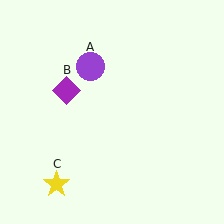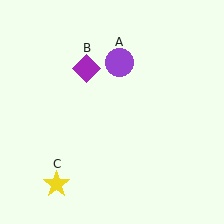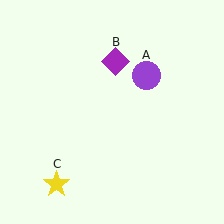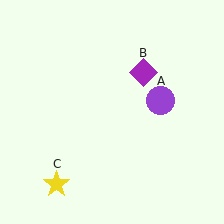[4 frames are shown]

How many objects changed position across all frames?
2 objects changed position: purple circle (object A), purple diamond (object B).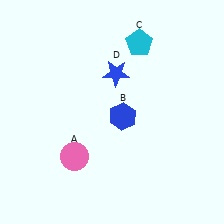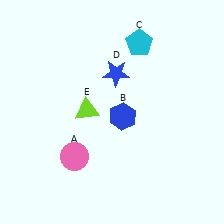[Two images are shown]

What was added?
A lime triangle (E) was added in Image 2.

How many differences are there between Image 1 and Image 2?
There is 1 difference between the two images.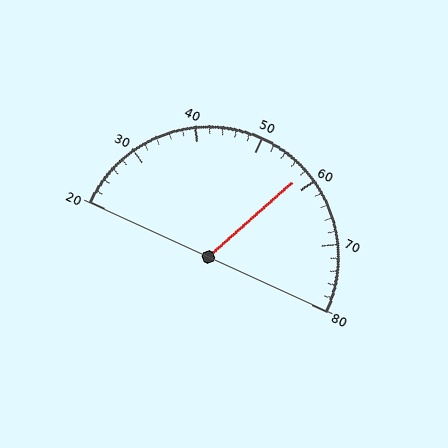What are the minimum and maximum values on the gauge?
The gauge ranges from 20 to 80.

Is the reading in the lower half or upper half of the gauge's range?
The reading is in the upper half of the range (20 to 80).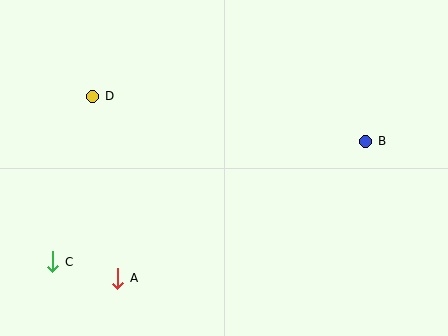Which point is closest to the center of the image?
Point B at (366, 141) is closest to the center.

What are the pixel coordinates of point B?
Point B is at (366, 141).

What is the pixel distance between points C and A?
The distance between C and A is 67 pixels.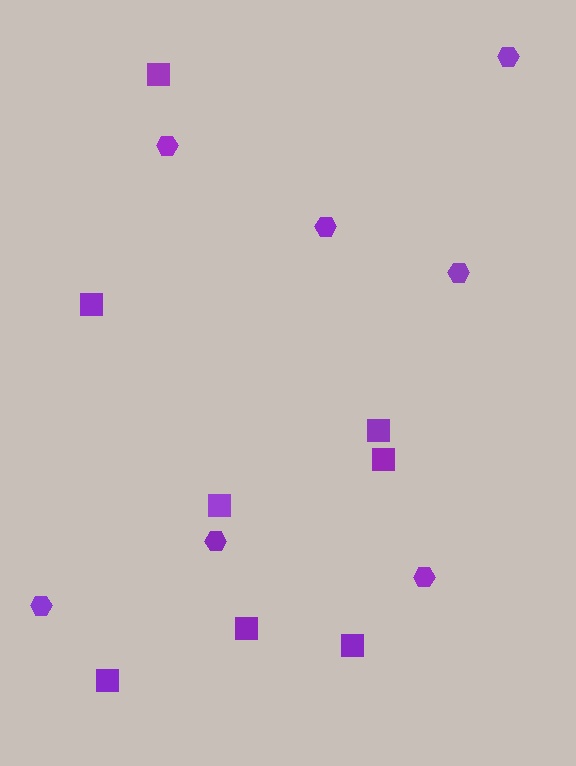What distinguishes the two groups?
There are 2 groups: one group of hexagons (7) and one group of squares (8).